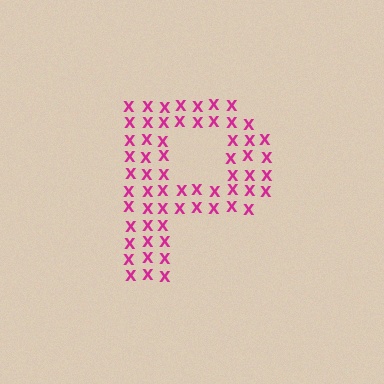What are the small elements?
The small elements are letter X's.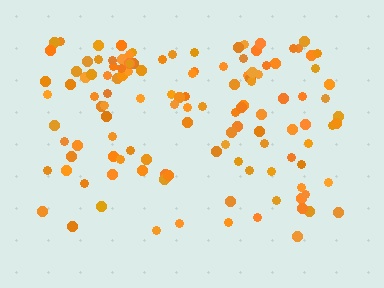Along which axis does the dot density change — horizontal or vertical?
Vertical.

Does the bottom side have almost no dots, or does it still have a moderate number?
Still a moderate number, just noticeably fewer than the top.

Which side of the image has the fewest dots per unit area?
The bottom.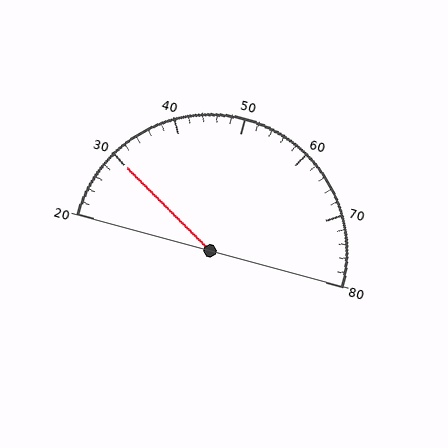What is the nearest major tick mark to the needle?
The nearest major tick mark is 30.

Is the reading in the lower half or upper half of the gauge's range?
The reading is in the lower half of the range (20 to 80).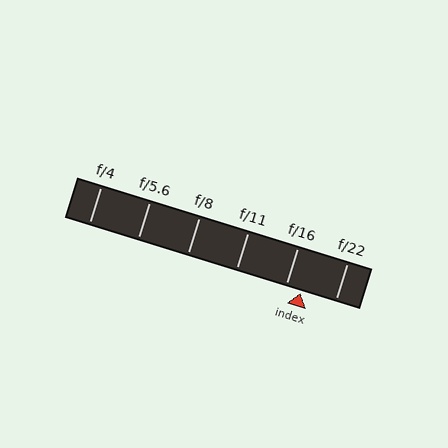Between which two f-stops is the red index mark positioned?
The index mark is between f/16 and f/22.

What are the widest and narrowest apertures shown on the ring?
The widest aperture shown is f/4 and the narrowest is f/22.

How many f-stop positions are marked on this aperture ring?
There are 6 f-stop positions marked.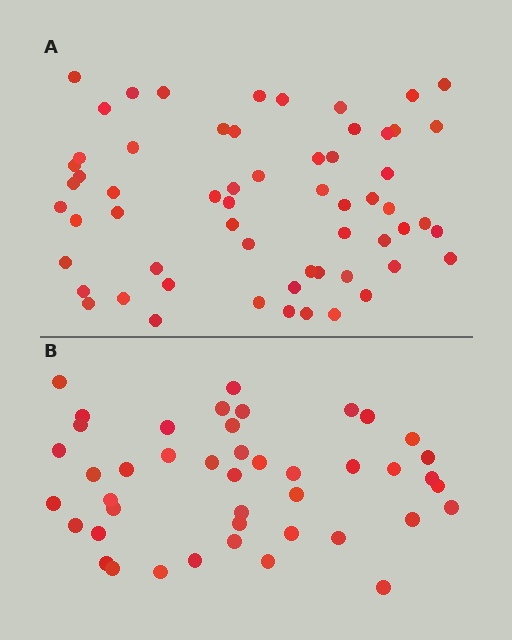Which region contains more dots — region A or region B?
Region A (the top region) has more dots.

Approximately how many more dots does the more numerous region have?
Region A has approximately 15 more dots than region B.